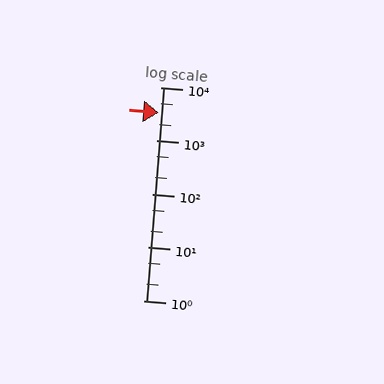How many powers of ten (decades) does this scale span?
The scale spans 4 decades, from 1 to 10000.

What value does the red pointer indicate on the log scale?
The pointer indicates approximately 3400.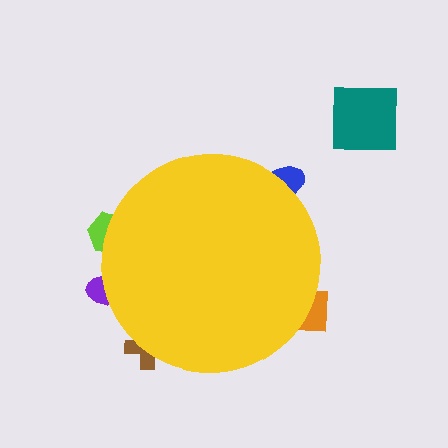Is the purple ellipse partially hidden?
Yes, the purple ellipse is partially hidden behind the yellow circle.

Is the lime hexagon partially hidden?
Yes, the lime hexagon is partially hidden behind the yellow circle.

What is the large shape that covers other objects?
A yellow circle.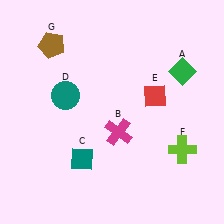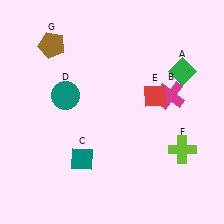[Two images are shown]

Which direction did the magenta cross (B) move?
The magenta cross (B) moved right.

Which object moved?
The magenta cross (B) moved right.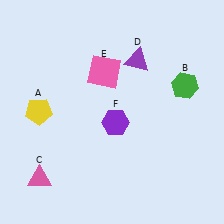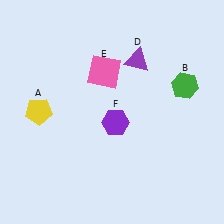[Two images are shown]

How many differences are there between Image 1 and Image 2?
There is 1 difference between the two images.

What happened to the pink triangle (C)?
The pink triangle (C) was removed in Image 2. It was in the bottom-left area of Image 1.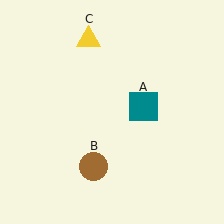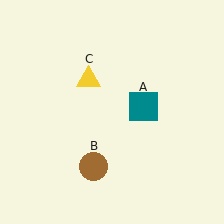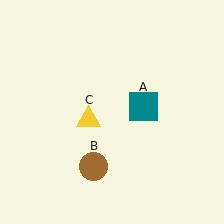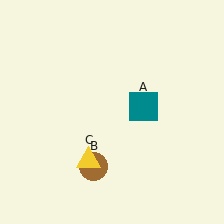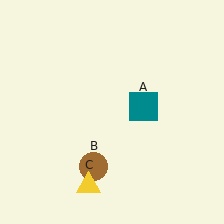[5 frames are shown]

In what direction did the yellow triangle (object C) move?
The yellow triangle (object C) moved down.